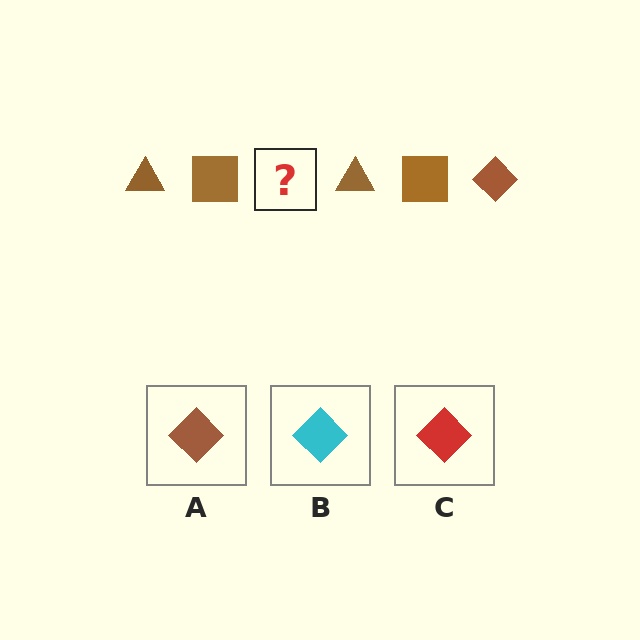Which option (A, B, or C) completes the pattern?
A.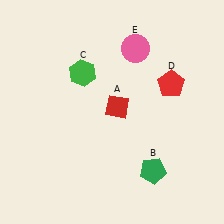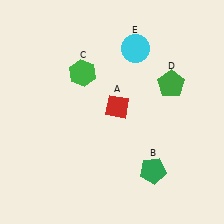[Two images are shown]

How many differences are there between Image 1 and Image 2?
There are 2 differences between the two images.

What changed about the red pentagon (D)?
In Image 1, D is red. In Image 2, it changed to green.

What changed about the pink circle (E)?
In Image 1, E is pink. In Image 2, it changed to cyan.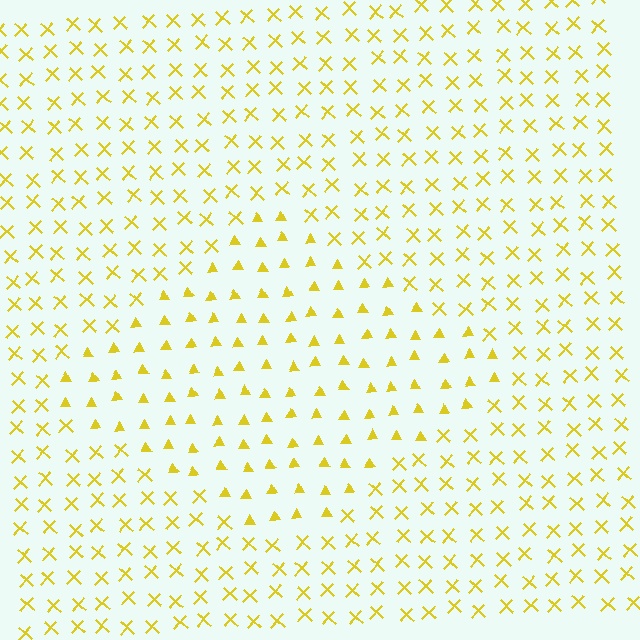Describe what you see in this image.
The image is filled with small yellow elements arranged in a uniform grid. A diamond-shaped region contains triangles, while the surrounding area contains X marks. The boundary is defined purely by the change in element shape.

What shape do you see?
I see a diamond.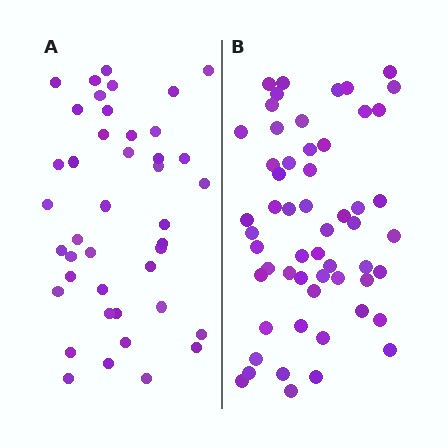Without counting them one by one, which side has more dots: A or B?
Region B (the right region) has more dots.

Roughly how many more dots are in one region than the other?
Region B has approximately 15 more dots than region A.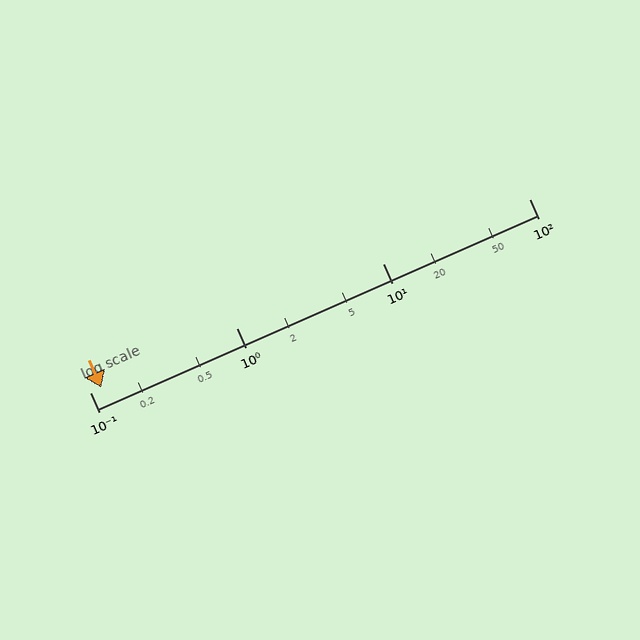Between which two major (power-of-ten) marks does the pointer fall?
The pointer is between 0.1 and 1.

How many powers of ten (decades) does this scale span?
The scale spans 3 decades, from 0.1 to 100.